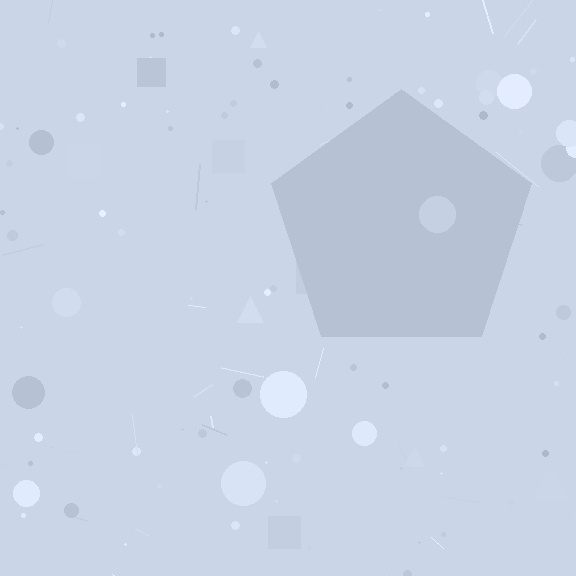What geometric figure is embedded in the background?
A pentagon is embedded in the background.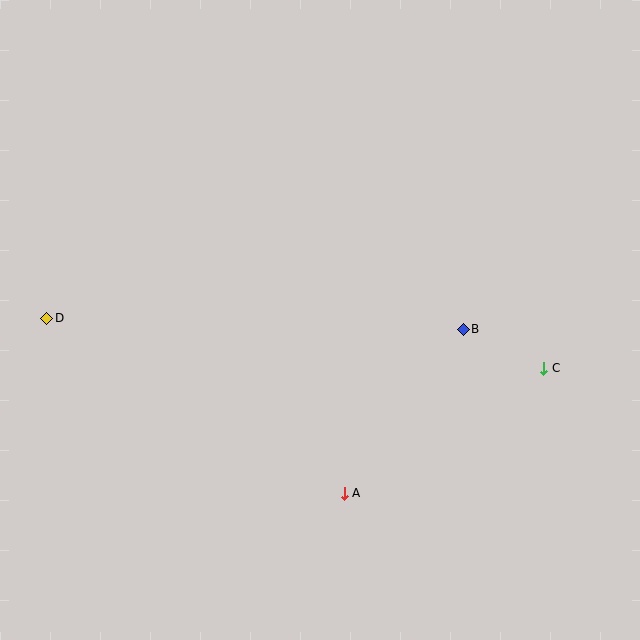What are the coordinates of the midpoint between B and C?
The midpoint between B and C is at (503, 349).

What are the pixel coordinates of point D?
Point D is at (47, 318).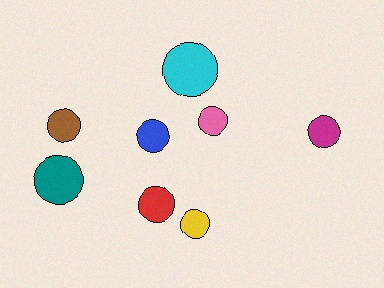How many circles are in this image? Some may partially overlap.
There are 8 circles.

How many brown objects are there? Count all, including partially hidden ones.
There is 1 brown object.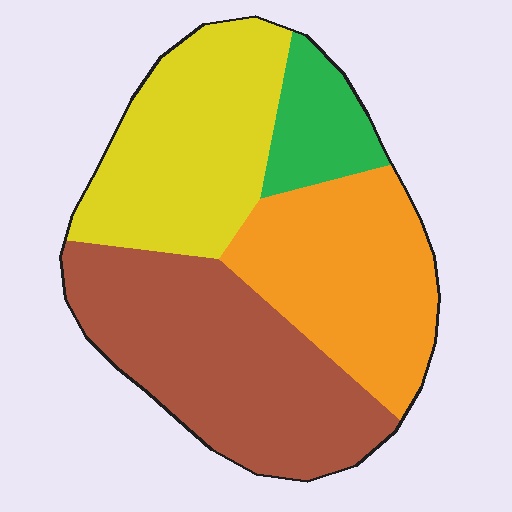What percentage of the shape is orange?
Orange covers 27% of the shape.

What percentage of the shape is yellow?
Yellow covers roughly 30% of the shape.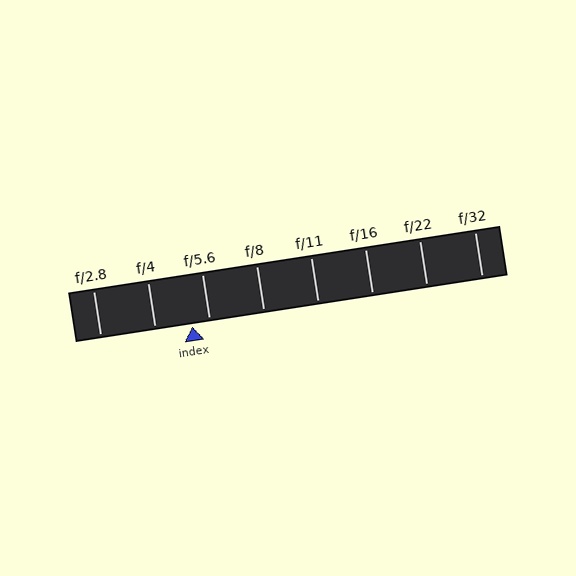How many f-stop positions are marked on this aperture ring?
There are 8 f-stop positions marked.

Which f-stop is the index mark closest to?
The index mark is closest to f/5.6.